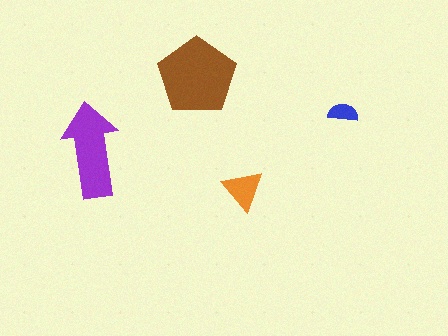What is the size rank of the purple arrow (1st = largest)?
2nd.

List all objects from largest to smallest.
The brown pentagon, the purple arrow, the orange triangle, the blue semicircle.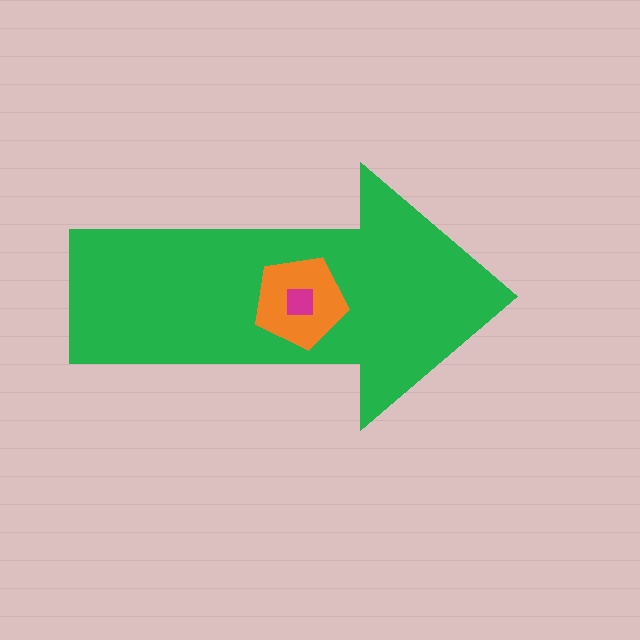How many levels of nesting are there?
3.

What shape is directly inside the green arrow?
The orange pentagon.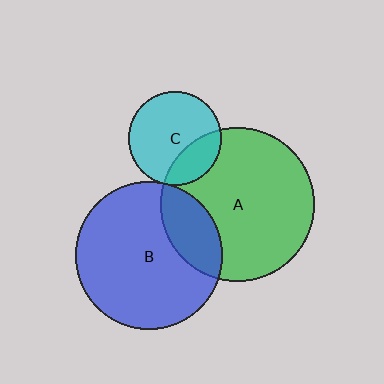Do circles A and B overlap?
Yes.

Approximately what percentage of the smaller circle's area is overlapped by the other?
Approximately 20%.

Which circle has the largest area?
Circle A (green).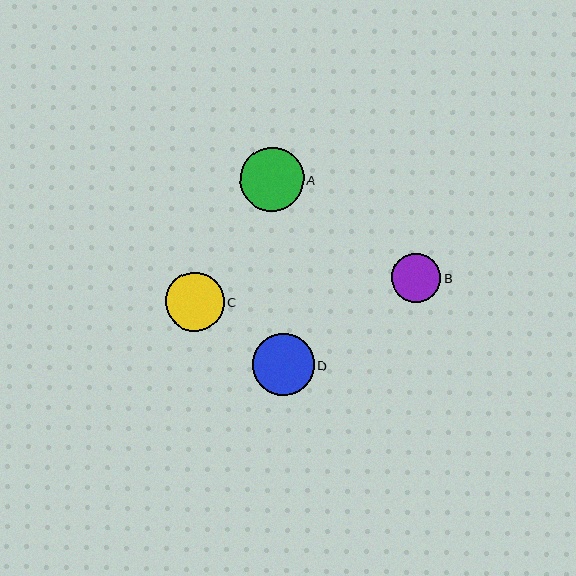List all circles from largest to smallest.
From largest to smallest: A, D, C, B.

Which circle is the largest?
Circle A is the largest with a size of approximately 63 pixels.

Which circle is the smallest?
Circle B is the smallest with a size of approximately 49 pixels.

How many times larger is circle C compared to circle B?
Circle C is approximately 1.2 times the size of circle B.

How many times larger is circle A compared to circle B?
Circle A is approximately 1.3 times the size of circle B.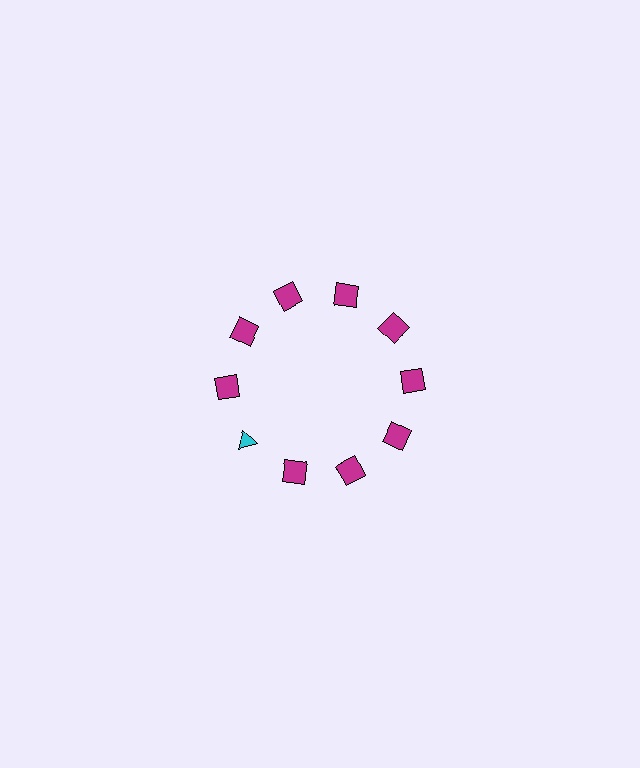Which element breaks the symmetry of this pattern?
The cyan triangle at roughly the 8 o'clock position breaks the symmetry. All other shapes are magenta squares.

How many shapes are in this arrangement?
There are 10 shapes arranged in a ring pattern.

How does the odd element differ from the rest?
It differs in both color (cyan instead of magenta) and shape (triangle instead of square).